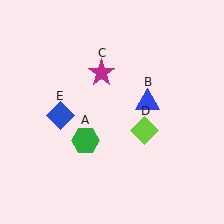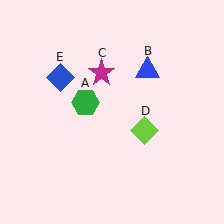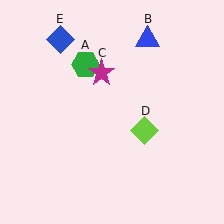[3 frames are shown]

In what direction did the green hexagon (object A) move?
The green hexagon (object A) moved up.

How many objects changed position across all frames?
3 objects changed position: green hexagon (object A), blue triangle (object B), blue diamond (object E).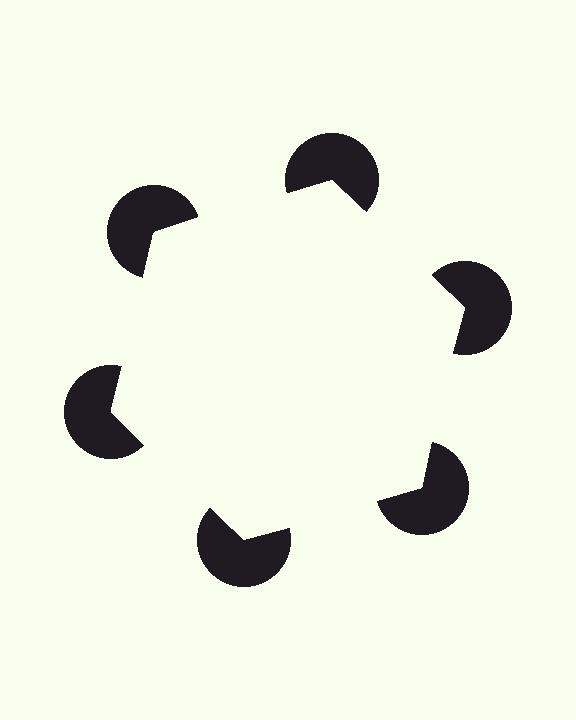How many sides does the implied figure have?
6 sides.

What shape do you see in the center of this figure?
An illusory hexagon — its edges are inferred from the aligned wedge cuts in the pac-man discs, not physically drawn.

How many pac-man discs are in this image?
There are 6 — one at each vertex of the illusory hexagon.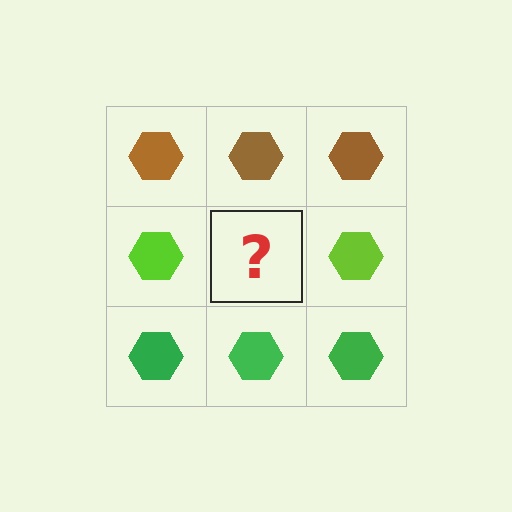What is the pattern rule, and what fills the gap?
The rule is that each row has a consistent color. The gap should be filled with a lime hexagon.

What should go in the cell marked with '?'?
The missing cell should contain a lime hexagon.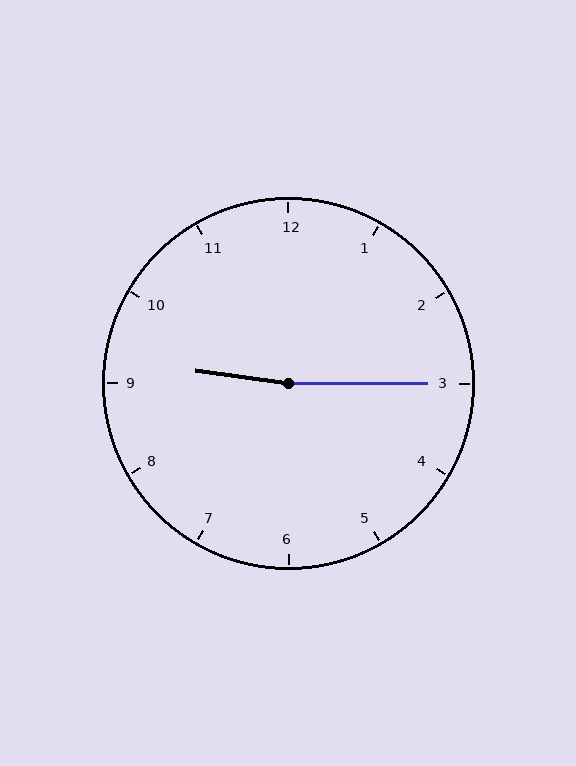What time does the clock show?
9:15.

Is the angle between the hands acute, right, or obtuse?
It is obtuse.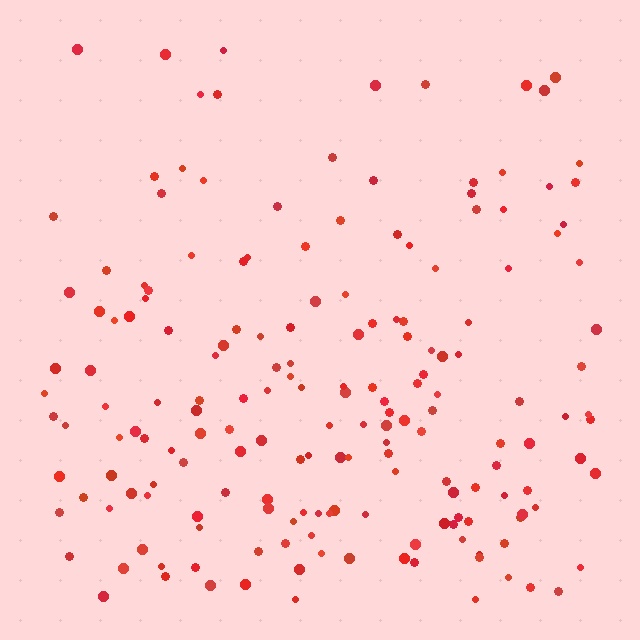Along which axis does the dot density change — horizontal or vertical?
Vertical.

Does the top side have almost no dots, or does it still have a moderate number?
Still a moderate number, just noticeably fewer than the bottom.